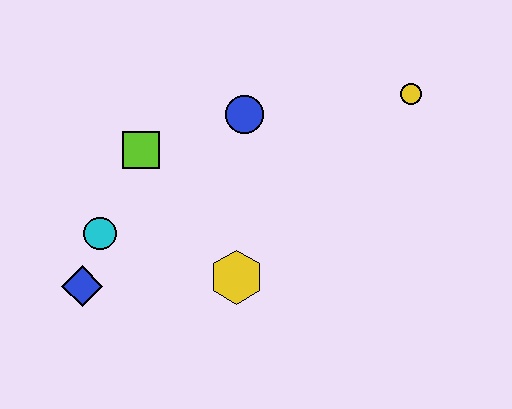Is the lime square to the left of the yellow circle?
Yes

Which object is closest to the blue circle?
The lime square is closest to the blue circle.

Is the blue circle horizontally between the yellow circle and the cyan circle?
Yes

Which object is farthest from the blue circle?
The blue diamond is farthest from the blue circle.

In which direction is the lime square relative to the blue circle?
The lime square is to the left of the blue circle.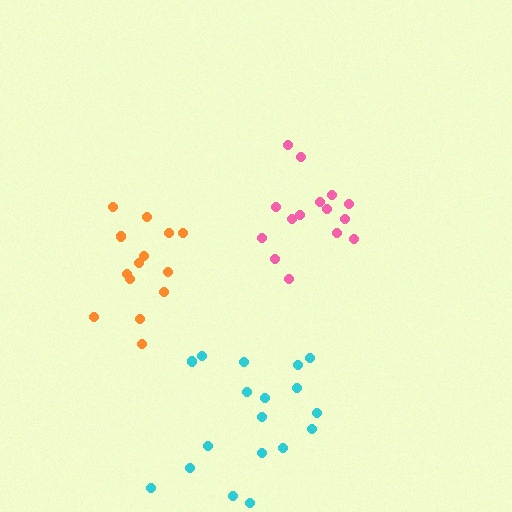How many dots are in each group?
Group 1: 14 dots, Group 2: 15 dots, Group 3: 18 dots (47 total).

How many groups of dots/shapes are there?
There are 3 groups.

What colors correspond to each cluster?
The clusters are colored: orange, pink, cyan.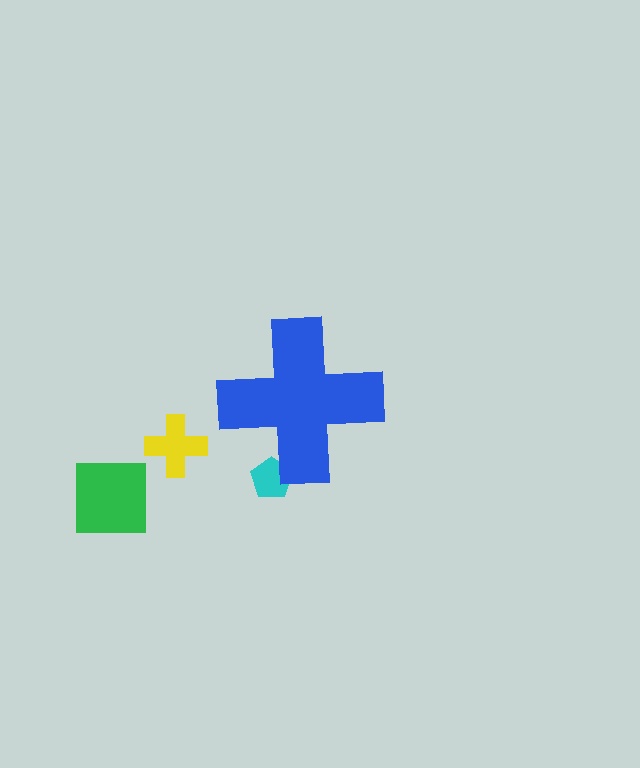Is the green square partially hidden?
No, the green square is fully visible.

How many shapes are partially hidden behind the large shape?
1 shape is partially hidden.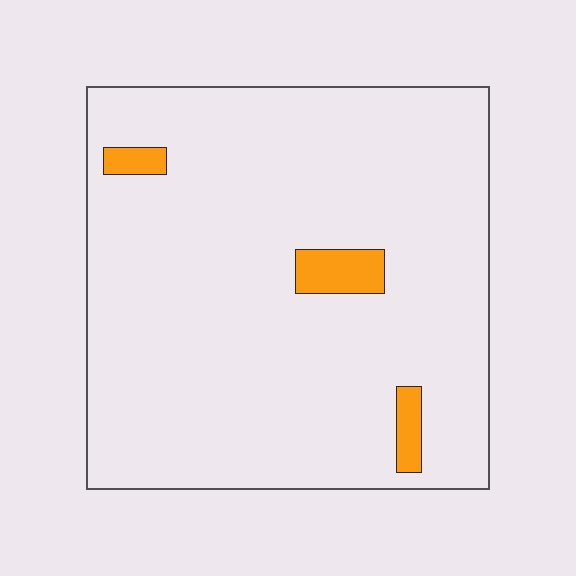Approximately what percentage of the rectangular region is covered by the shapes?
Approximately 5%.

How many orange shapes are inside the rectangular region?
3.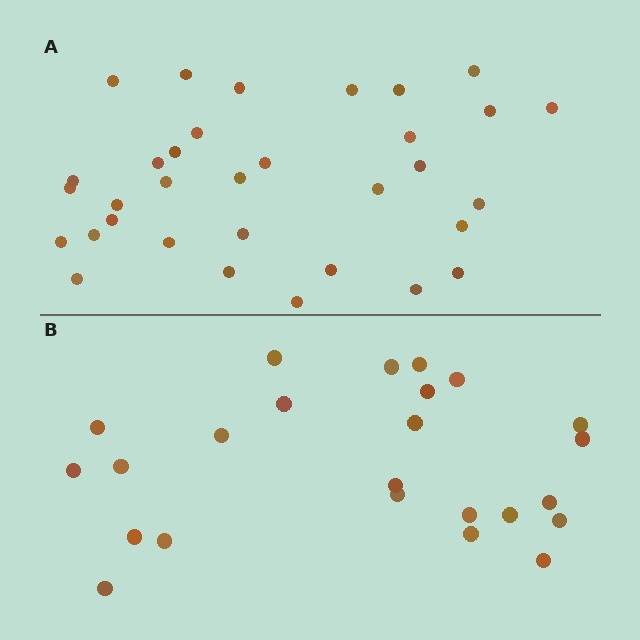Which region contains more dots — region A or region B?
Region A (the top region) has more dots.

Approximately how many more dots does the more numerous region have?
Region A has roughly 8 or so more dots than region B.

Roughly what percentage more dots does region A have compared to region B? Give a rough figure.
About 40% more.